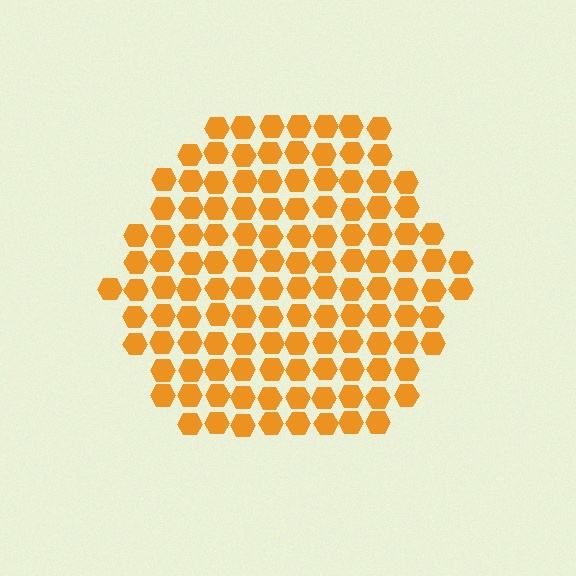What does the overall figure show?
The overall figure shows a hexagon.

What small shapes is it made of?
It is made of small hexagons.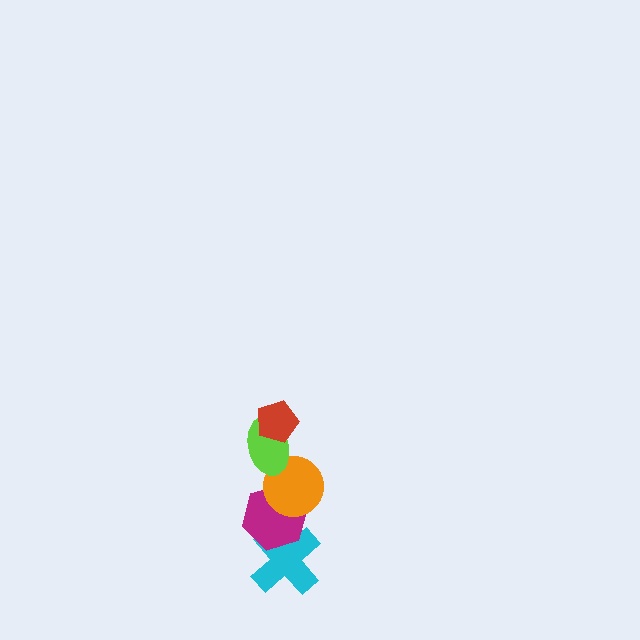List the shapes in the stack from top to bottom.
From top to bottom: the red pentagon, the lime ellipse, the orange circle, the magenta hexagon, the cyan cross.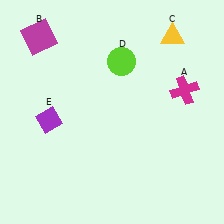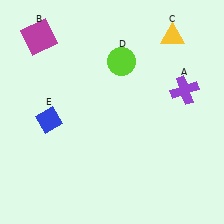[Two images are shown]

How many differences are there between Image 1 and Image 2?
There are 2 differences between the two images.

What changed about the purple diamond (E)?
In Image 1, E is purple. In Image 2, it changed to blue.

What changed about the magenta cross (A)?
In Image 1, A is magenta. In Image 2, it changed to purple.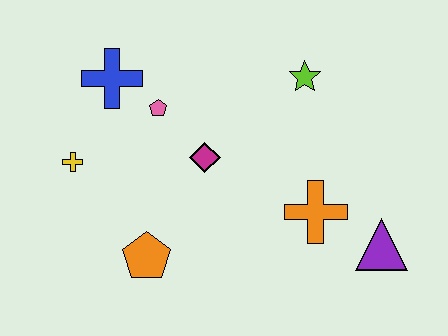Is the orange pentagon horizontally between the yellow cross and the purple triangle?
Yes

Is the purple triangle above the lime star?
No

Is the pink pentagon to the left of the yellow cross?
No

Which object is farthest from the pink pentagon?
The purple triangle is farthest from the pink pentagon.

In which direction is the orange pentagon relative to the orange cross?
The orange pentagon is to the left of the orange cross.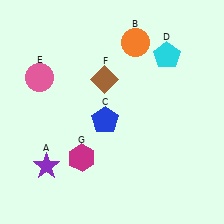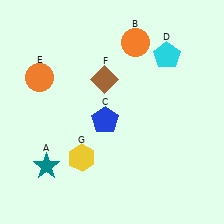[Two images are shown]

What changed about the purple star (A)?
In Image 1, A is purple. In Image 2, it changed to teal.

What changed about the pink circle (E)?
In Image 1, E is pink. In Image 2, it changed to orange.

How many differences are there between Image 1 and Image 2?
There are 3 differences between the two images.